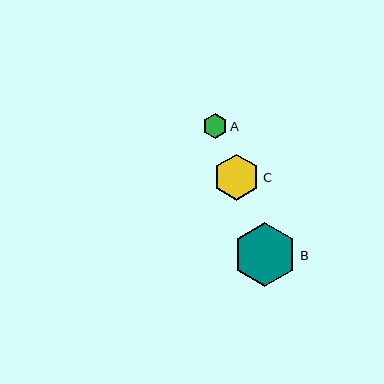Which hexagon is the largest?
Hexagon B is the largest with a size of approximately 64 pixels.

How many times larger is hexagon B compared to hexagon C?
Hexagon B is approximately 1.4 times the size of hexagon C.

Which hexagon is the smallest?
Hexagon A is the smallest with a size of approximately 25 pixels.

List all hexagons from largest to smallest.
From largest to smallest: B, C, A.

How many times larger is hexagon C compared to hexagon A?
Hexagon C is approximately 1.8 times the size of hexagon A.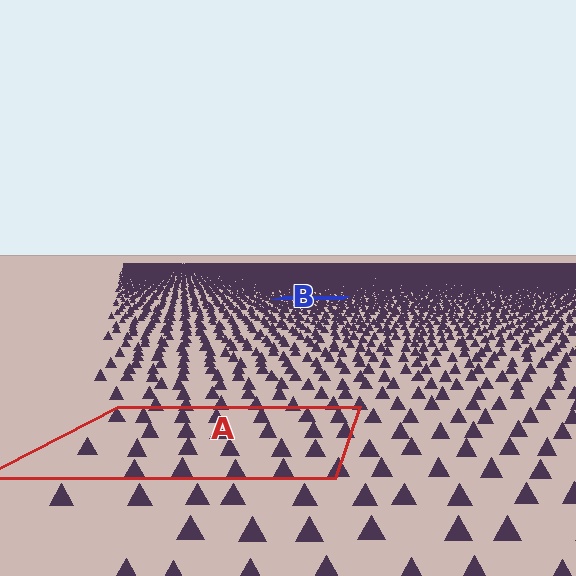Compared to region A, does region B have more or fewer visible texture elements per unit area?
Region B has more texture elements per unit area — they are packed more densely because it is farther away.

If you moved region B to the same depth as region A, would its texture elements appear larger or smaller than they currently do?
They would appear larger. At a closer depth, the same texture elements are projected at a bigger on-screen size.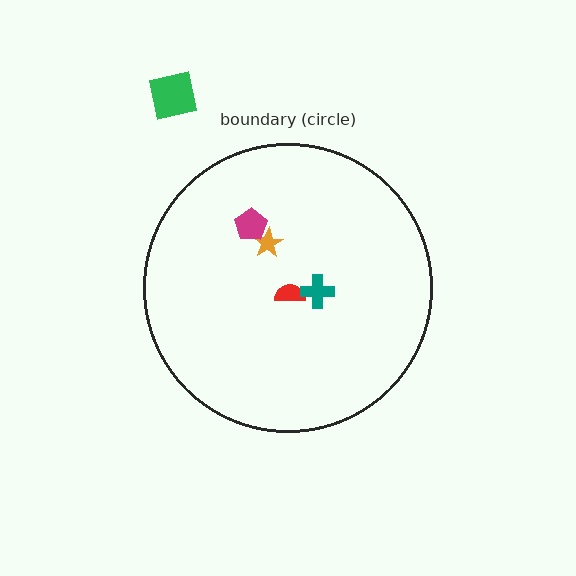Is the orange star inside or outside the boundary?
Inside.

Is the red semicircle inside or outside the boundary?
Inside.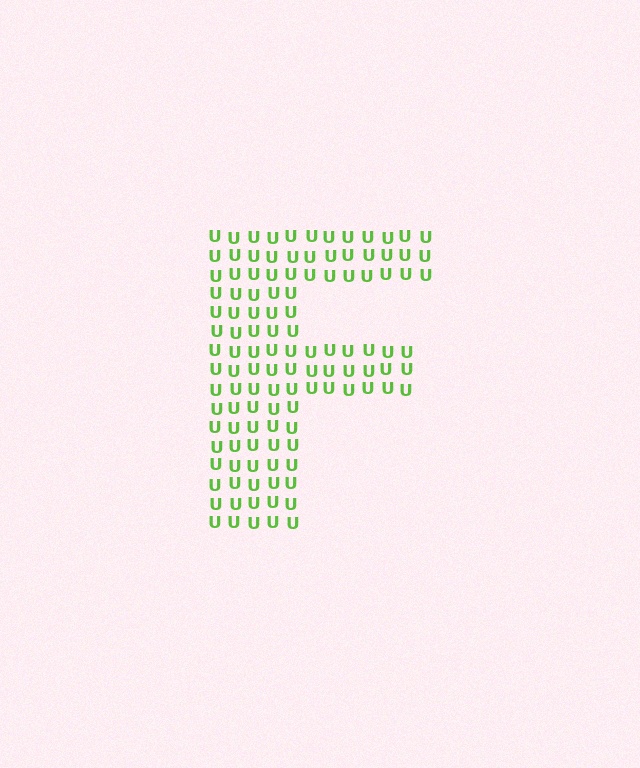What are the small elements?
The small elements are letter U's.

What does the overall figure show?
The overall figure shows the letter F.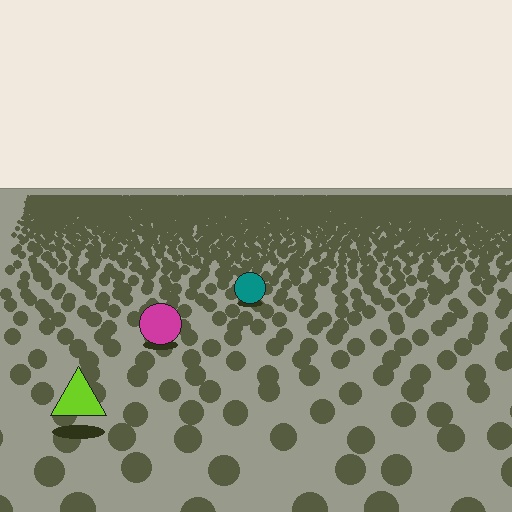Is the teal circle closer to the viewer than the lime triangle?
No. The lime triangle is closer — you can tell from the texture gradient: the ground texture is coarser near it.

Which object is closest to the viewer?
The lime triangle is closest. The texture marks near it are larger and more spread out.